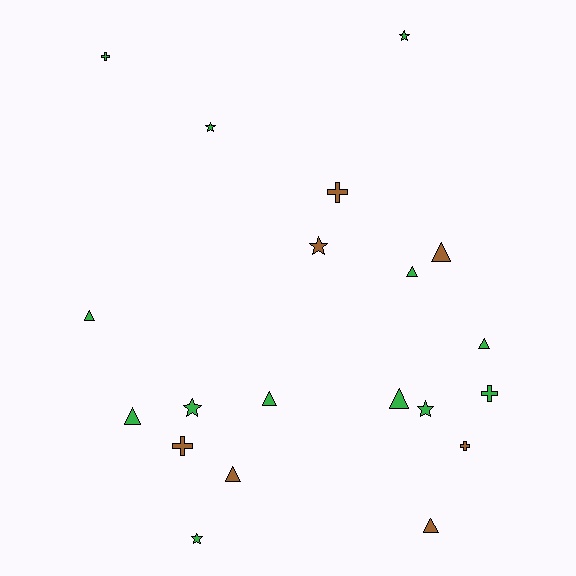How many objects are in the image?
There are 20 objects.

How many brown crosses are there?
There are 3 brown crosses.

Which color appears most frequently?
Green, with 13 objects.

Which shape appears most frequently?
Triangle, with 9 objects.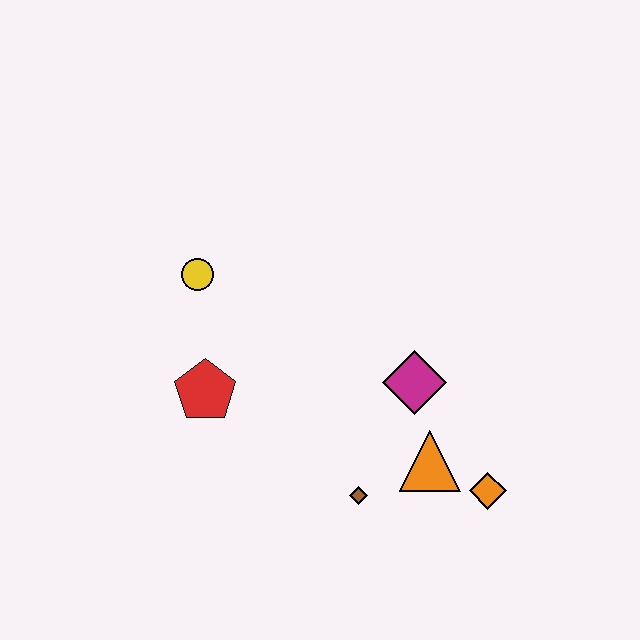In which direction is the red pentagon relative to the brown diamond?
The red pentagon is to the left of the brown diamond.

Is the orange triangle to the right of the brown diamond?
Yes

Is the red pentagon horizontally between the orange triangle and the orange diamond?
No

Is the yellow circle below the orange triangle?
No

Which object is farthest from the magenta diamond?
The yellow circle is farthest from the magenta diamond.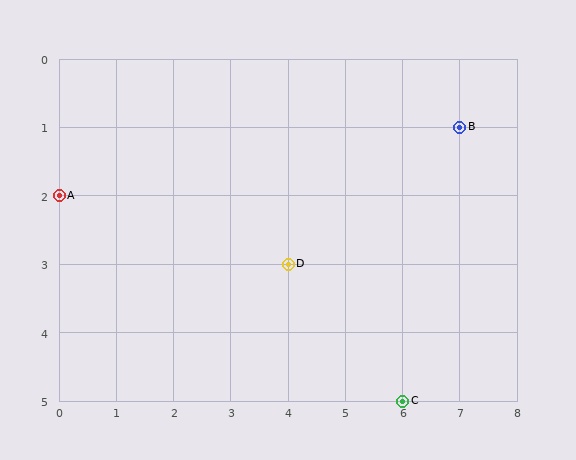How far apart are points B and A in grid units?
Points B and A are 7 columns and 1 row apart (about 7.1 grid units diagonally).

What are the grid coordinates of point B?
Point B is at grid coordinates (7, 1).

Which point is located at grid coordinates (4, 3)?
Point D is at (4, 3).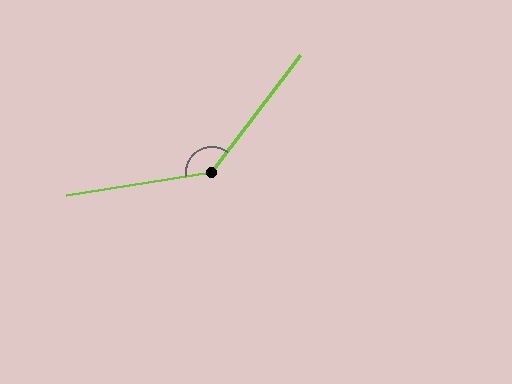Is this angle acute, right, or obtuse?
It is obtuse.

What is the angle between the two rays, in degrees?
Approximately 136 degrees.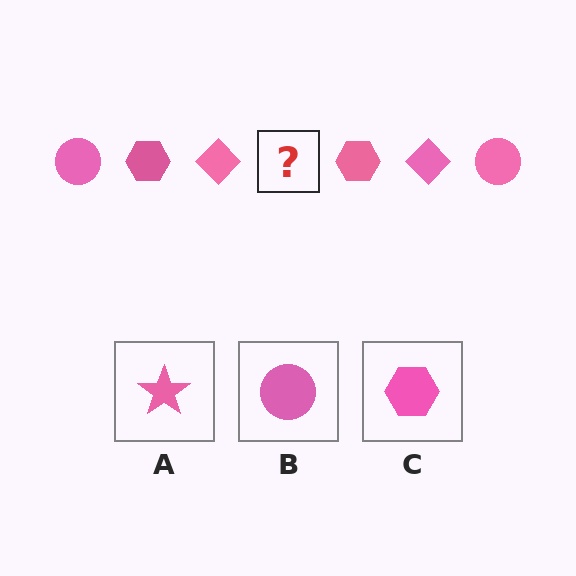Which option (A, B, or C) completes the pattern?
B.